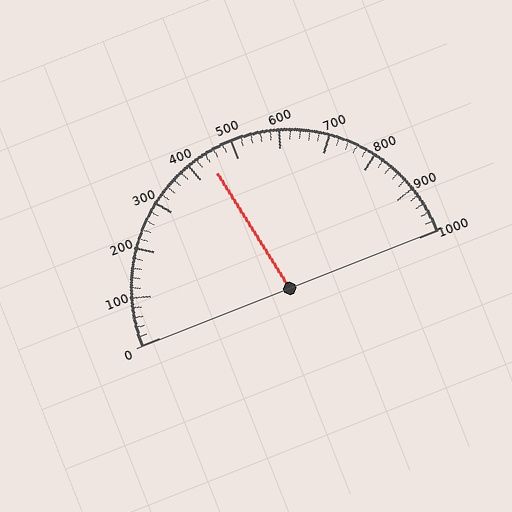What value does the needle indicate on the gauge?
The needle indicates approximately 440.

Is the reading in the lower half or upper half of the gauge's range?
The reading is in the lower half of the range (0 to 1000).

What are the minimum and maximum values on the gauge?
The gauge ranges from 0 to 1000.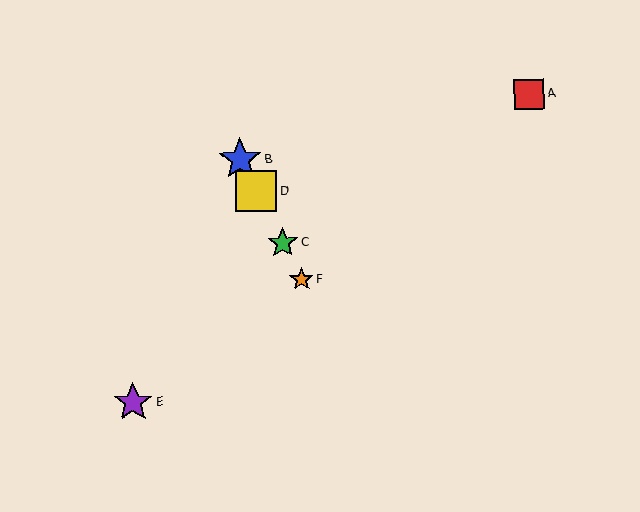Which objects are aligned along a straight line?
Objects B, C, D, F are aligned along a straight line.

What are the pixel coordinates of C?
Object C is at (283, 243).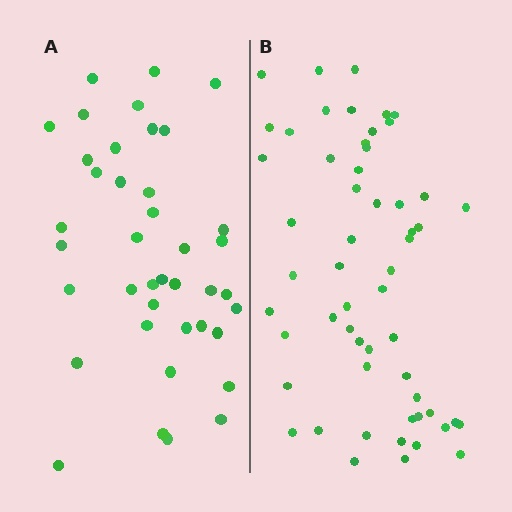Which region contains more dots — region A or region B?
Region B (the right region) has more dots.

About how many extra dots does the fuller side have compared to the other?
Region B has approximately 15 more dots than region A.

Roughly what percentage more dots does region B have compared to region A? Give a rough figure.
About 40% more.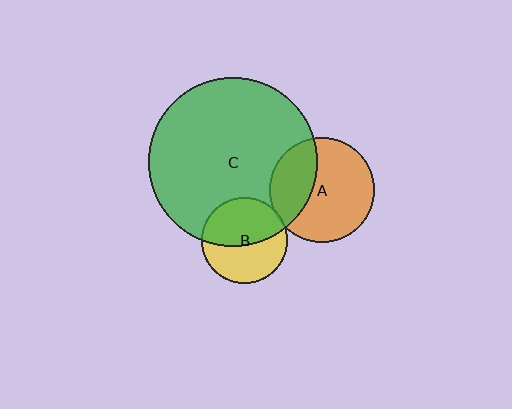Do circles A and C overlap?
Yes.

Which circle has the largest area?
Circle C (green).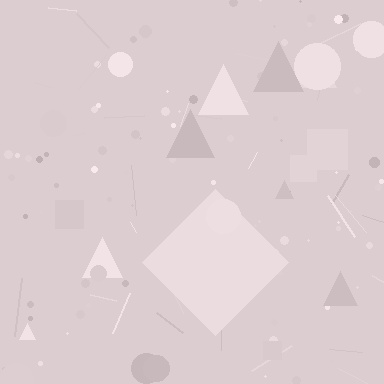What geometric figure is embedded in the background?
A diamond is embedded in the background.